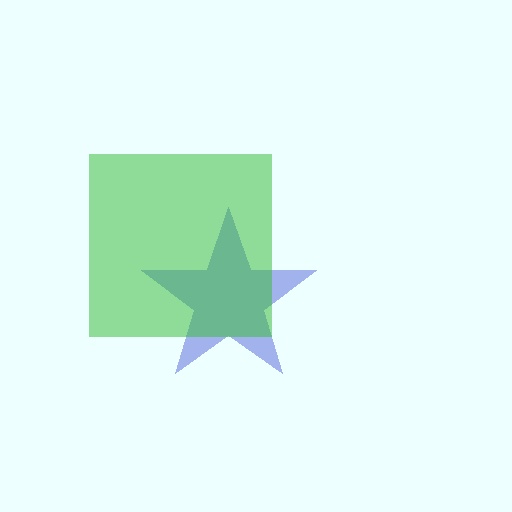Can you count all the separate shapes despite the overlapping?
Yes, there are 2 separate shapes.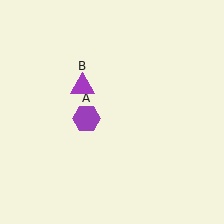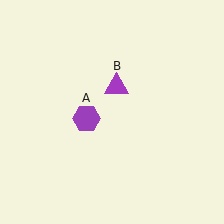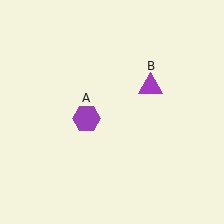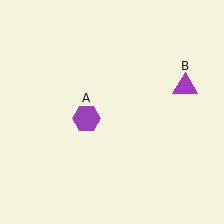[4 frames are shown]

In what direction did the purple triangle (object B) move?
The purple triangle (object B) moved right.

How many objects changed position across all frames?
1 object changed position: purple triangle (object B).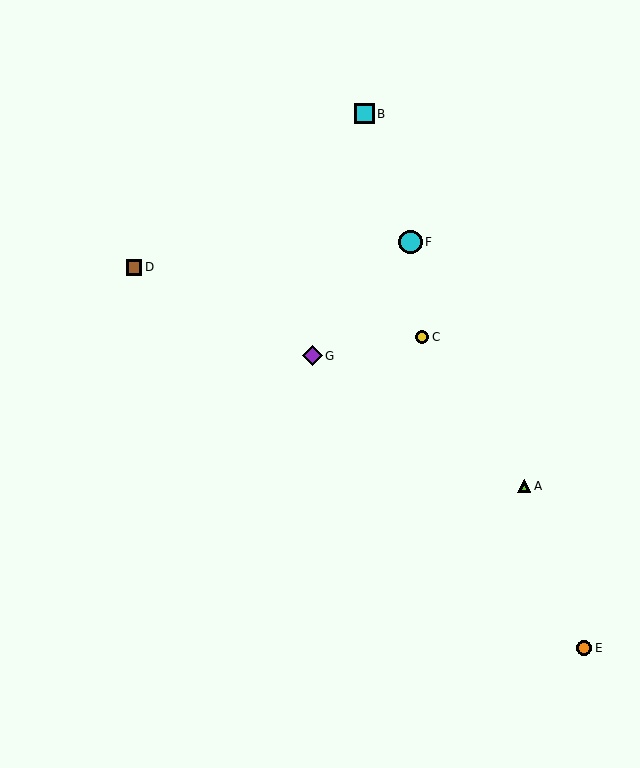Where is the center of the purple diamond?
The center of the purple diamond is at (312, 356).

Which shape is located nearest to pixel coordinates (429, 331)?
The yellow circle (labeled C) at (422, 337) is nearest to that location.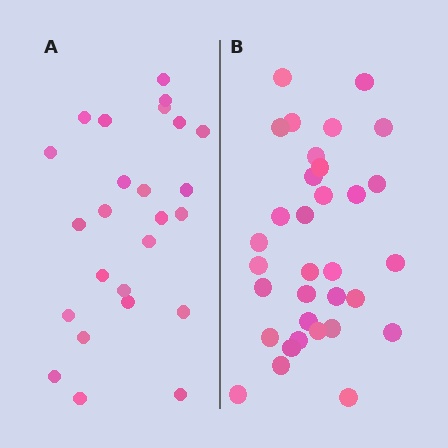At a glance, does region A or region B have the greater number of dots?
Region B (the right region) has more dots.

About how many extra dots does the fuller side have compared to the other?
Region B has roughly 8 or so more dots than region A.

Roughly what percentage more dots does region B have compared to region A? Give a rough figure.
About 30% more.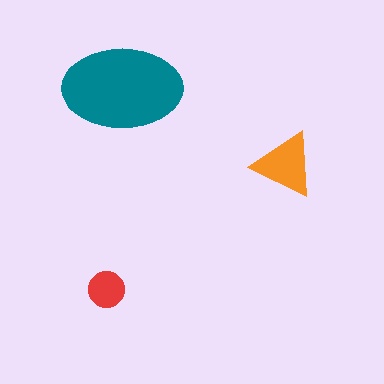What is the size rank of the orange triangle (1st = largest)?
2nd.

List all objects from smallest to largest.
The red circle, the orange triangle, the teal ellipse.